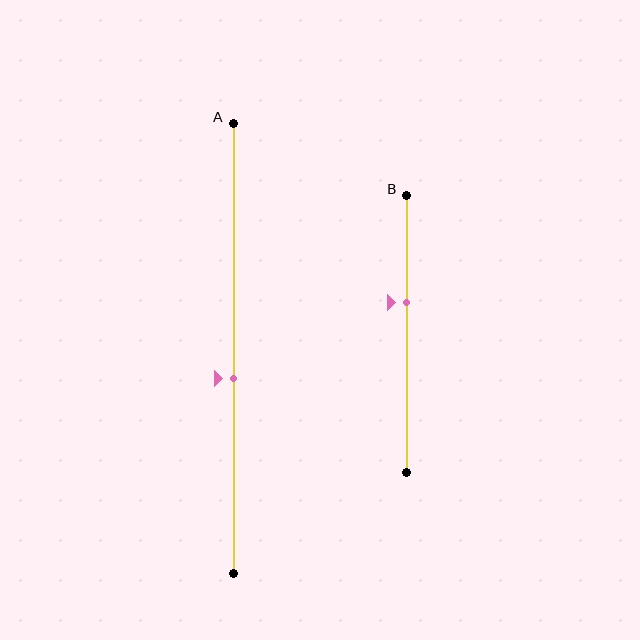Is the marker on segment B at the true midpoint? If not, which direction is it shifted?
No, the marker on segment B is shifted upward by about 11% of the segment length.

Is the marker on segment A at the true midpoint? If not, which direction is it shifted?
No, the marker on segment A is shifted downward by about 7% of the segment length.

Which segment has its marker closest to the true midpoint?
Segment A has its marker closest to the true midpoint.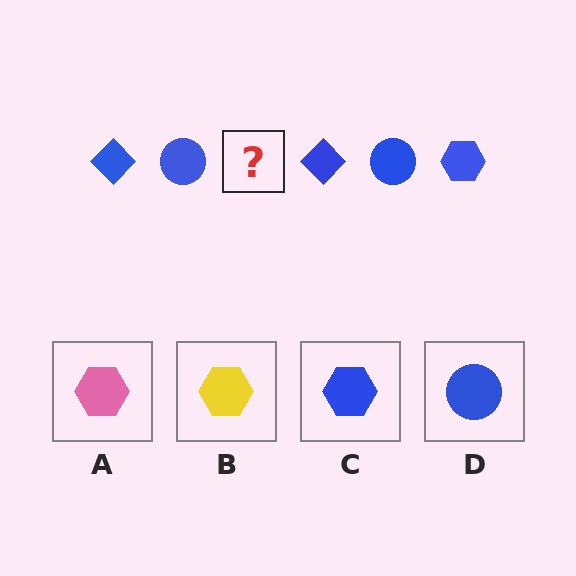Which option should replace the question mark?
Option C.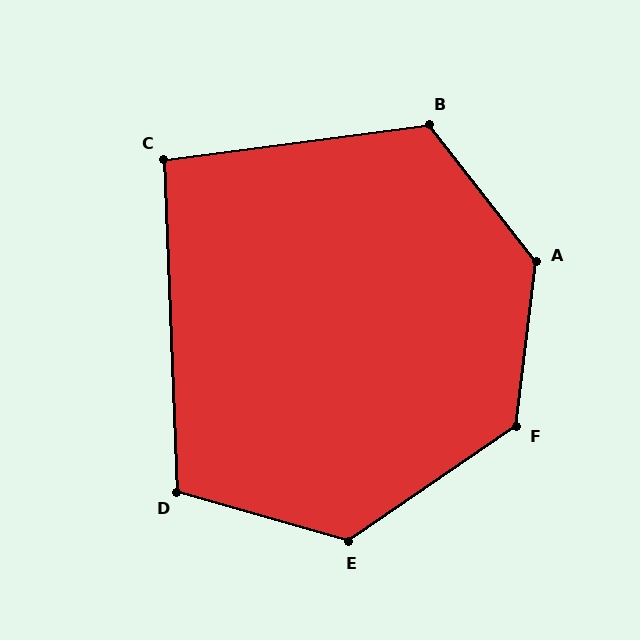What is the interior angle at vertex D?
Approximately 108 degrees (obtuse).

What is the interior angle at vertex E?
Approximately 129 degrees (obtuse).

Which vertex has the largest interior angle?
A, at approximately 135 degrees.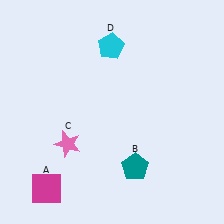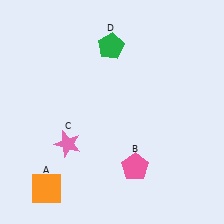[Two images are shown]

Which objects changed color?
A changed from magenta to orange. B changed from teal to pink. D changed from cyan to green.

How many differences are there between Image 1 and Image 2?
There are 3 differences between the two images.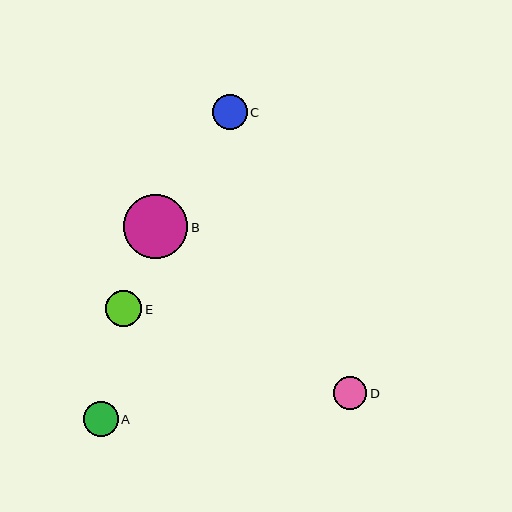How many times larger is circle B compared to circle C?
Circle B is approximately 1.8 times the size of circle C.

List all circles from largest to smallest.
From largest to smallest: B, E, C, A, D.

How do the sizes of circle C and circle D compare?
Circle C and circle D are approximately the same size.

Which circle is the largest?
Circle B is the largest with a size of approximately 64 pixels.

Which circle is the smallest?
Circle D is the smallest with a size of approximately 33 pixels.